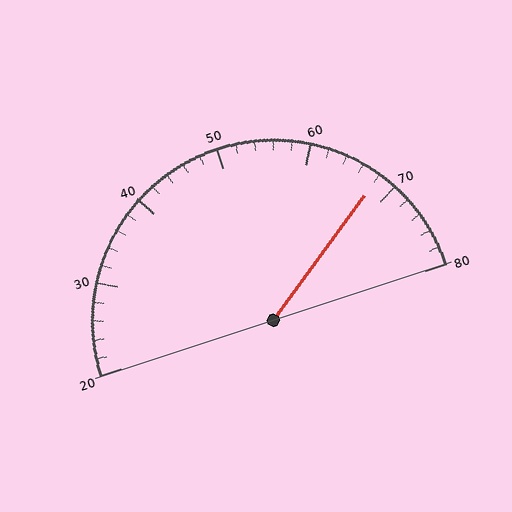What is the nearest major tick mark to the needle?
The nearest major tick mark is 70.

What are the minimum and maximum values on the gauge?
The gauge ranges from 20 to 80.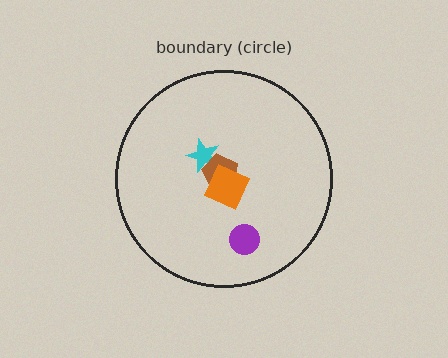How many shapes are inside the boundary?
4 inside, 0 outside.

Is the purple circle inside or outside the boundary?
Inside.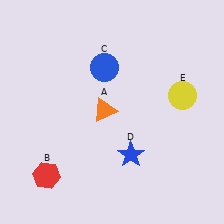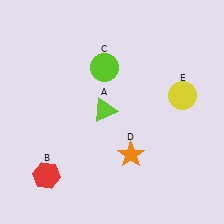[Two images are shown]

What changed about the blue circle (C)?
In Image 1, C is blue. In Image 2, it changed to lime.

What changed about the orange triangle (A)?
In Image 1, A is orange. In Image 2, it changed to lime.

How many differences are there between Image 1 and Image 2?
There are 3 differences between the two images.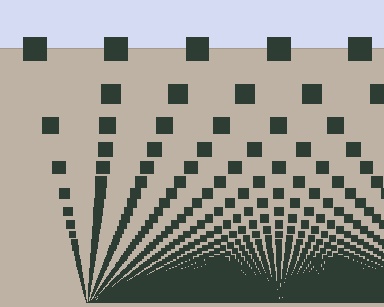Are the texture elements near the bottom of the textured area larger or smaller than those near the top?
Smaller. The gradient is inverted — elements near the bottom are smaller and denser.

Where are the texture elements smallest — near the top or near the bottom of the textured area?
Near the bottom.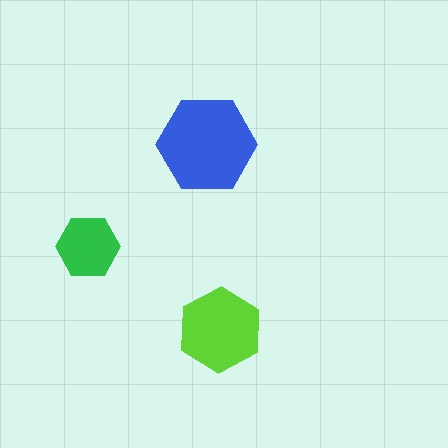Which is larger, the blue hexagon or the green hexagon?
The blue one.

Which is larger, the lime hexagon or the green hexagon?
The lime one.